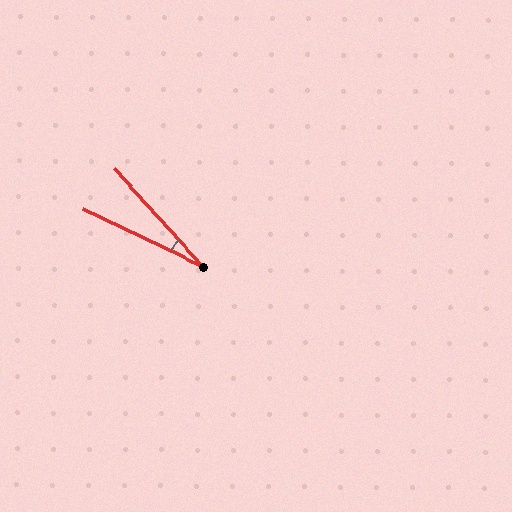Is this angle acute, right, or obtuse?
It is acute.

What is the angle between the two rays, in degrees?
Approximately 22 degrees.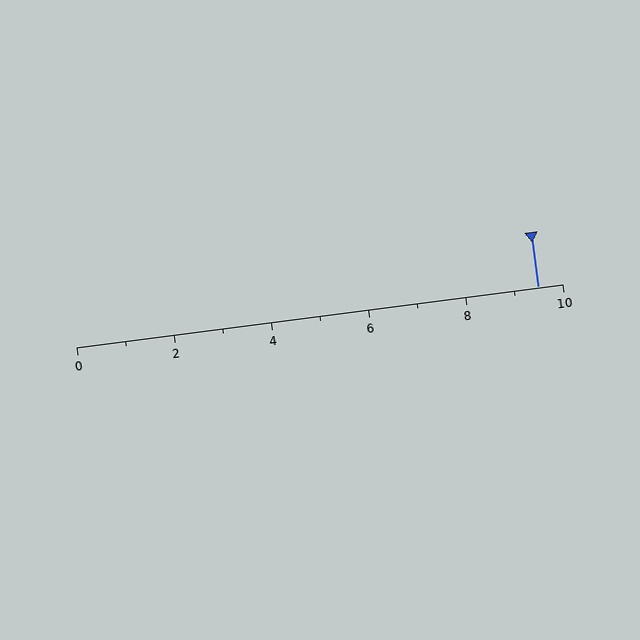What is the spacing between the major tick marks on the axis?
The major ticks are spaced 2 apart.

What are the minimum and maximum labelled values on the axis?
The axis runs from 0 to 10.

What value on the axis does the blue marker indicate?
The marker indicates approximately 9.5.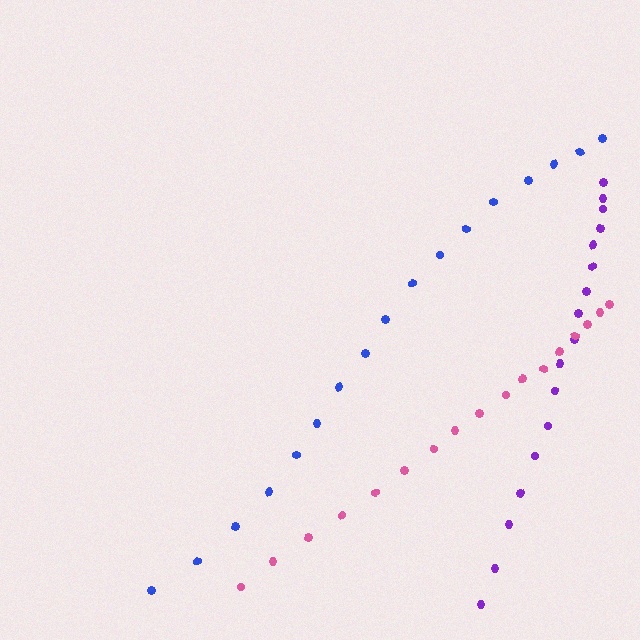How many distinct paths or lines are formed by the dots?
There are 3 distinct paths.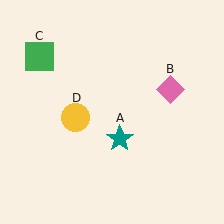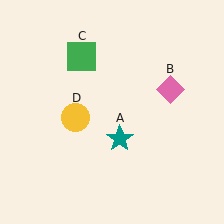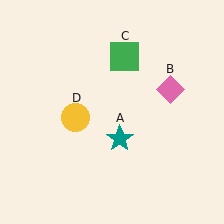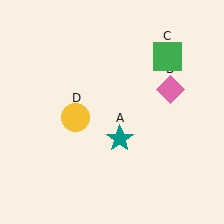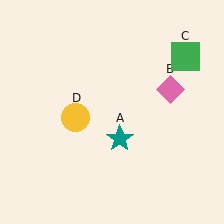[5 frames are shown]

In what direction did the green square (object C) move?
The green square (object C) moved right.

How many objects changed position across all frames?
1 object changed position: green square (object C).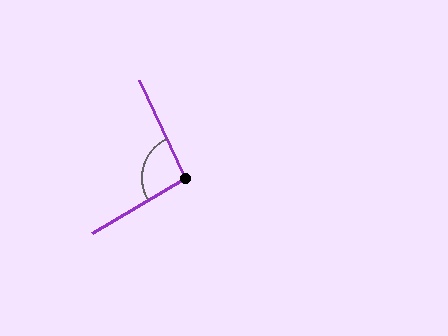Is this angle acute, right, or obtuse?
It is obtuse.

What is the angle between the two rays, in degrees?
Approximately 95 degrees.